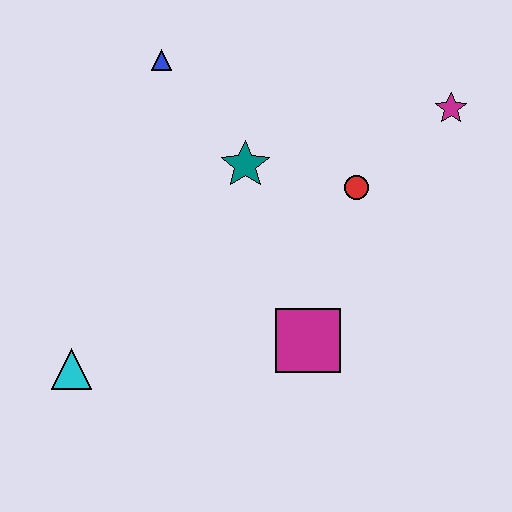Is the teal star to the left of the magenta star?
Yes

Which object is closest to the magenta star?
The red circle is closest to the magenta star.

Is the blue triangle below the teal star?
No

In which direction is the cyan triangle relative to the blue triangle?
The cyan triangle is below the blue triangle.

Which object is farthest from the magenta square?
The blue triangle is farthest from the magenta square.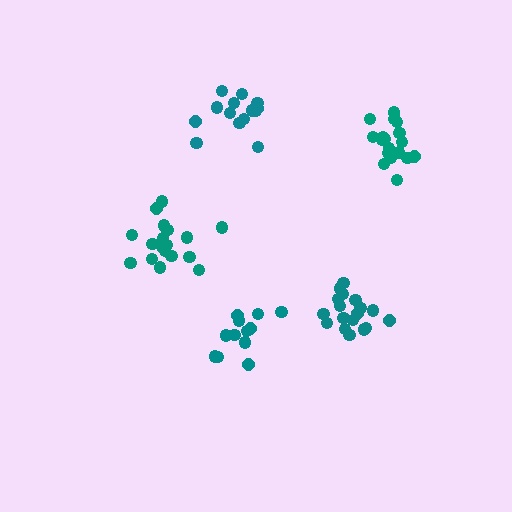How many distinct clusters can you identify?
There are 5 distinct clusters.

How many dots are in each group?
Group 1: 14 dots, Group 2: 18 dots, Group 3: 18 dots, Group 4: 18 dots, Group 5: 12 dots (80 total).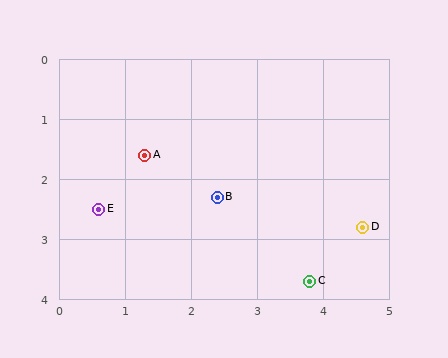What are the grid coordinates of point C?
Point C is at approximately (3.8, 3.7).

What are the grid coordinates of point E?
Point E is at approximately (0.6, 2.5).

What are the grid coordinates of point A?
Point A is at approximately (1.3, 1.6).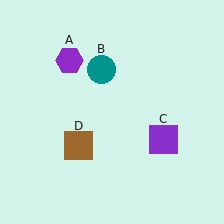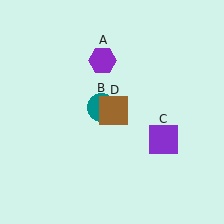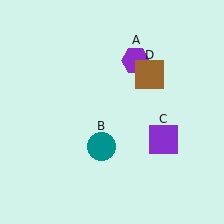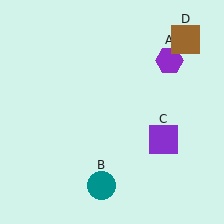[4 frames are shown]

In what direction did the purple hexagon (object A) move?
The purple hexagon (object A) moved right.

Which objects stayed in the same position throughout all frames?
Purple square (object C) remained stationary.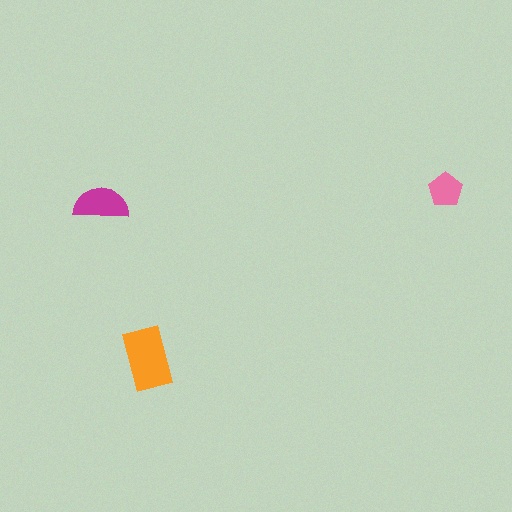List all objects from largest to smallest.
The orange rectangle, the magenta semicircle, the pink pentagon.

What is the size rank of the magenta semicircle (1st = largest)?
2nd.